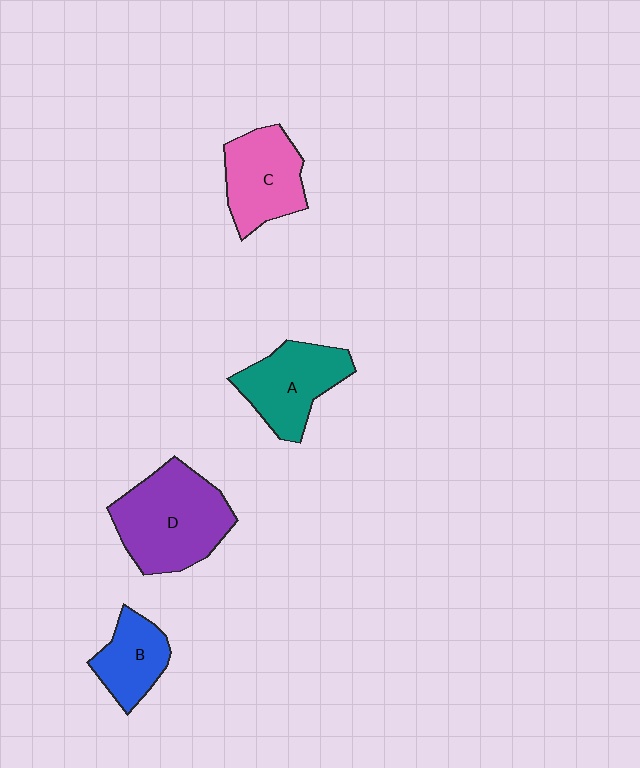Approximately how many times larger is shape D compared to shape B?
Approximately 1.9 times.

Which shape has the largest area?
Shape D (purple).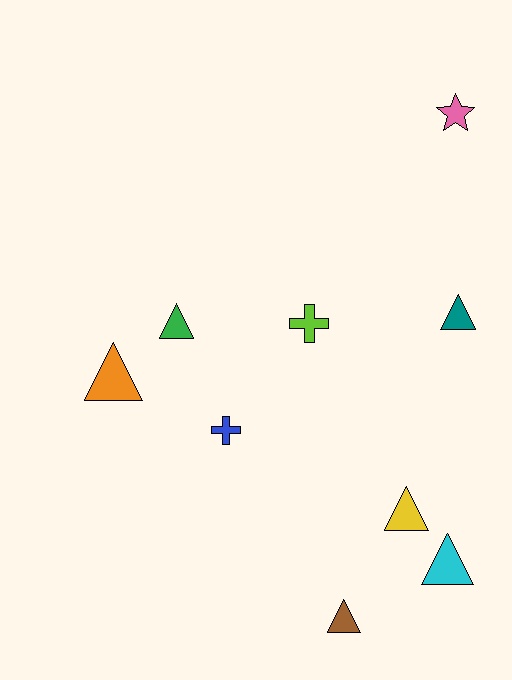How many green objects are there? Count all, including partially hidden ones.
There is 1 green object.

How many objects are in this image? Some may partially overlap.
There are 9 objects.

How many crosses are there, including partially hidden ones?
There are 2 crosses.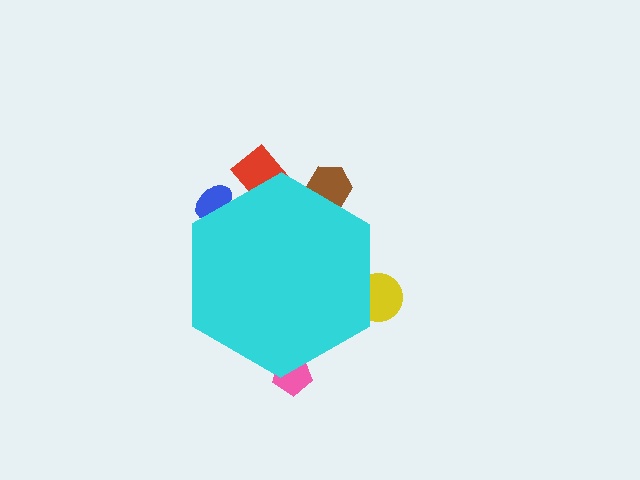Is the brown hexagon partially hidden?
Yes, the brown hexagon is partially hidden behind the cyan hexagon.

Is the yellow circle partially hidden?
Yes, the yellow circle is partially hidden behind the cyan hexagon.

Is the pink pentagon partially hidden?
Yes, the pink pentagon is partially hidden behind the cyan hexagon.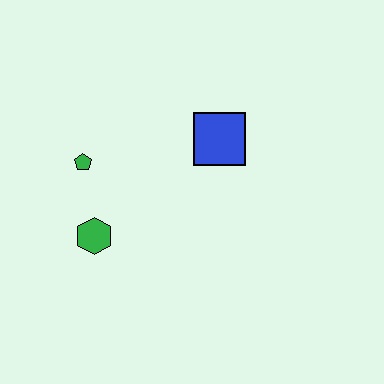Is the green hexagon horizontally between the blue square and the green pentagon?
Yes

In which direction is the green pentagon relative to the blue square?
The green pentagon is to the left of the blue square.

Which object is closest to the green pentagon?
The green hexagon is closest to the green pentagon.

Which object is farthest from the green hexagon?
The blue square is farthest from the green hexagon.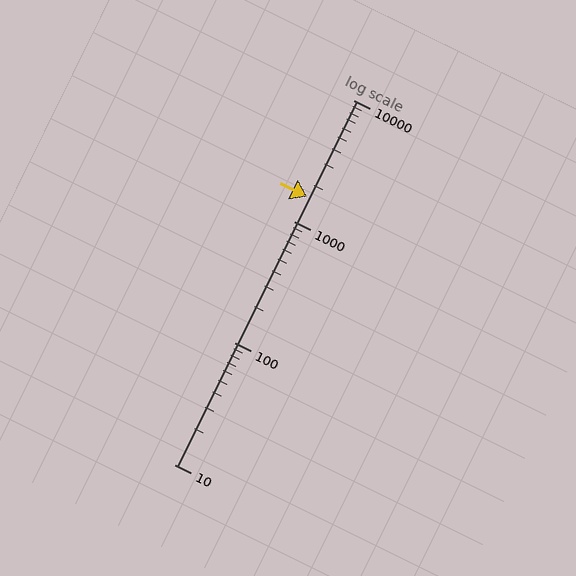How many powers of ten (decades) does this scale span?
The scale spans 3 decades, from 10 to 10000.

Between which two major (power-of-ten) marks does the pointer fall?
The pointer is between 1000 and 10000.